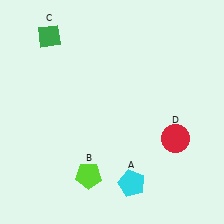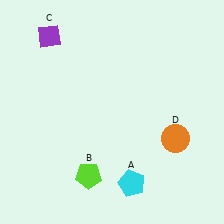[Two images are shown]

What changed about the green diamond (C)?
In Image 1, C is green. In Image 2, it changed to purple.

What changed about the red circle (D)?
In Image 1, D is red. In Image 2, it changed to orange.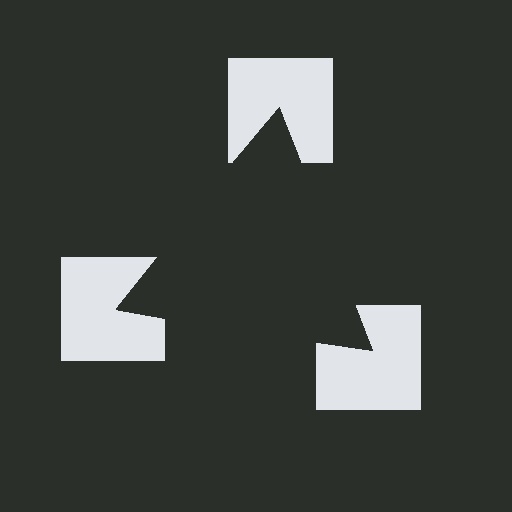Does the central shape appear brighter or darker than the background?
It typically appears slightly darker than the background, even though no actual brightness change is drawn.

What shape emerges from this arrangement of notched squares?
An illusory triangle — its edges are inferred from the aligned wedge cuts in the notched squares, not physically drawn.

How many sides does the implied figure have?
3 sides.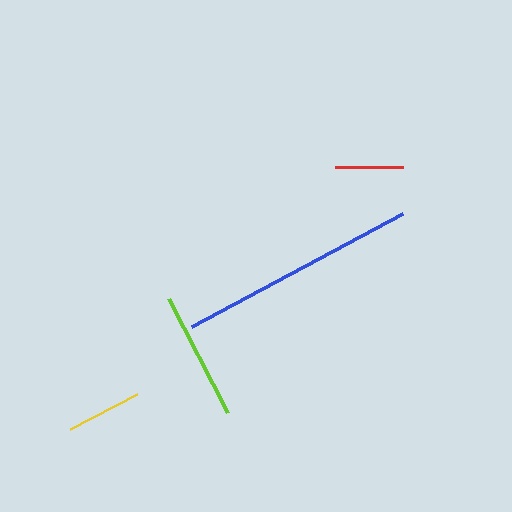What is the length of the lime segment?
The lime segment is approximately 128 pixels long.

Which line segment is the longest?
The blue line is the longest at approximately 239 pixels.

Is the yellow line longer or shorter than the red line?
The yellow line is longer than the red line.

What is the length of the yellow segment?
The yellow segment is approximately 76 pixels long.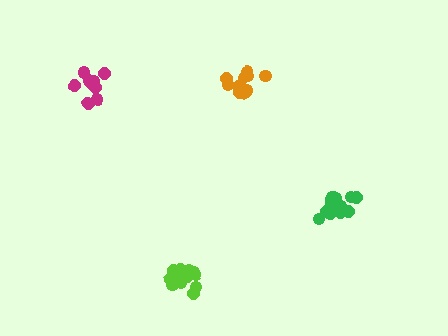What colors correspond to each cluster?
The clusters are colored: magenta, orange, green, lime.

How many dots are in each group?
Group 1: 9 dots, Group 2: 13 dots, Group 3: 13 dots, Group 4: 13 dots (48 total).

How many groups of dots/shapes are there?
There are 4 groups.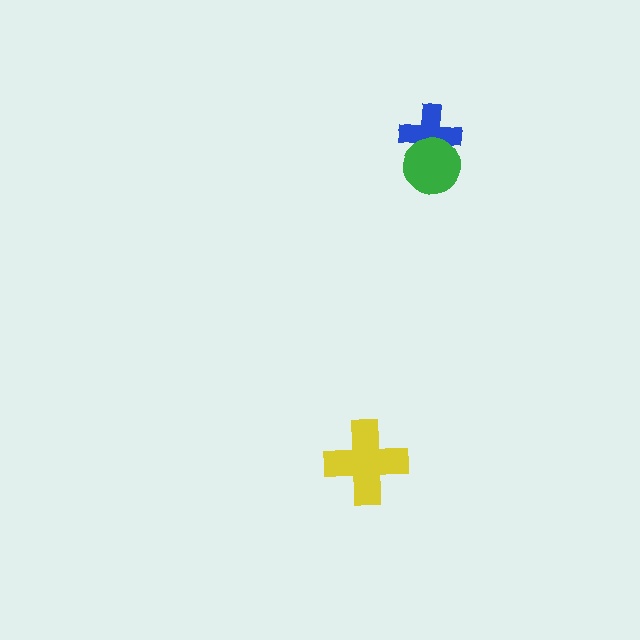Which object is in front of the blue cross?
The green circle is in front of the blue cross.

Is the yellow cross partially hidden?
No, no other shape covers it.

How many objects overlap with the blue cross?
1 object overlaps with the blue cross.